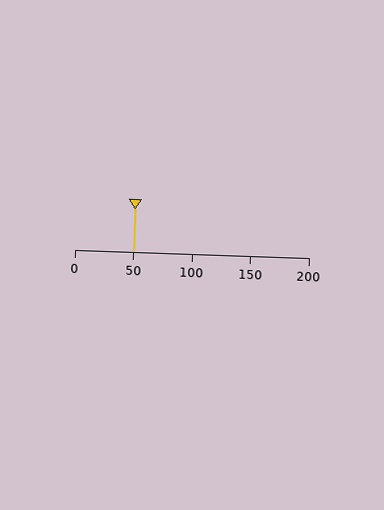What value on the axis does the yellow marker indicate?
The marker indicates approximately 50.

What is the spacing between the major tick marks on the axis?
The major ticks are spaced 50 apart.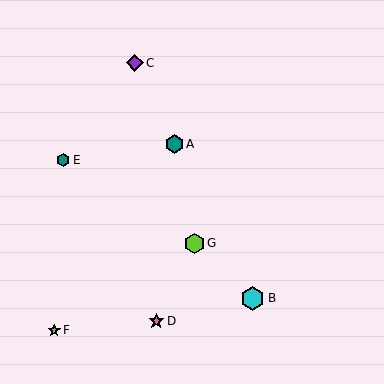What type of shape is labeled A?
Shape A is a teal hexagon.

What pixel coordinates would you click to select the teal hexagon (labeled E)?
Click at (63, 160) to select the teal hexagon E.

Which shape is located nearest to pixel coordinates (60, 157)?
The teal hexagon (labeled E) at (63, 160) is nearest to that location.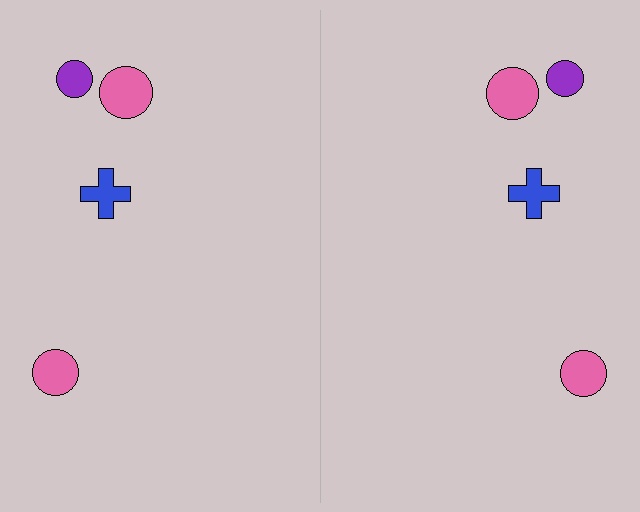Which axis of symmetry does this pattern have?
The pattern has a vertical axis of symmetry running through the center of the image.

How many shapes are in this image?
There are 8 shapes in this image.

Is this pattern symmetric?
Yes, this pattern has bilateral (reflection) symmetry.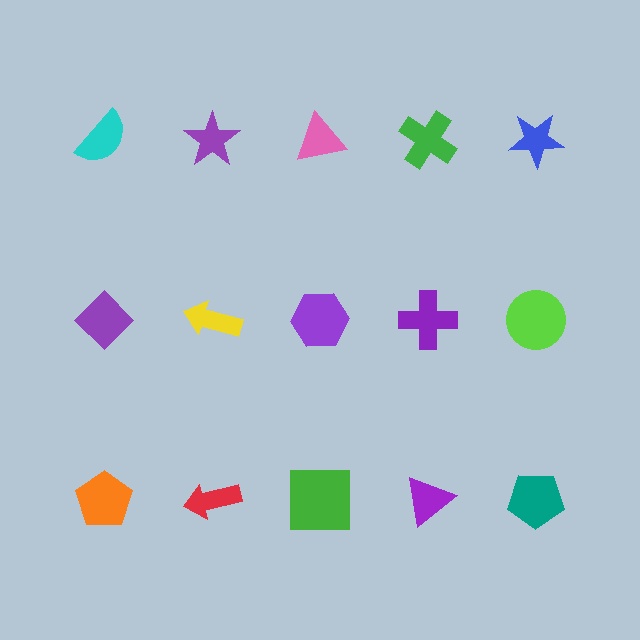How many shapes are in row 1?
5 shapes.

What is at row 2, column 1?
A purple diamond.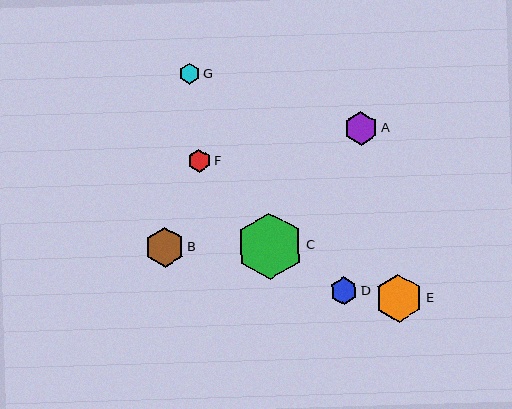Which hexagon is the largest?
Hexagon C is the largest with a size of approximately 67 pixels.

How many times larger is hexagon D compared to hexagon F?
Hexagon D is approximately 1.2 times the size of hexagon F.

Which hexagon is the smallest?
Hexagon G is the smallest with a size of approximately 21 pixels.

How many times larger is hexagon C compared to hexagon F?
Hexagon C is approximately 2.9 times the size of hexagon F.